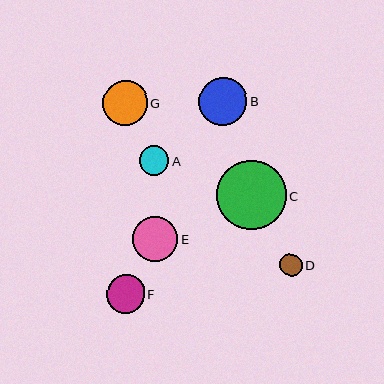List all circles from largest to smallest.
From largest to smallest: C, B, G, E, F, A, D.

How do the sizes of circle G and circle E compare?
Circle G and circle E are approximately the same size.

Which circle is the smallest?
Circle D is the smallest with a size of approximately 23 pixels.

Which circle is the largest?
Circle C is the largest with a size of approximately 69 pixels.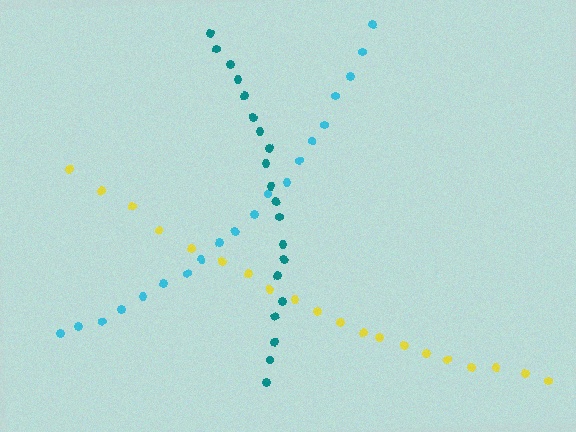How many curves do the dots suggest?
There are 3 distinct paths.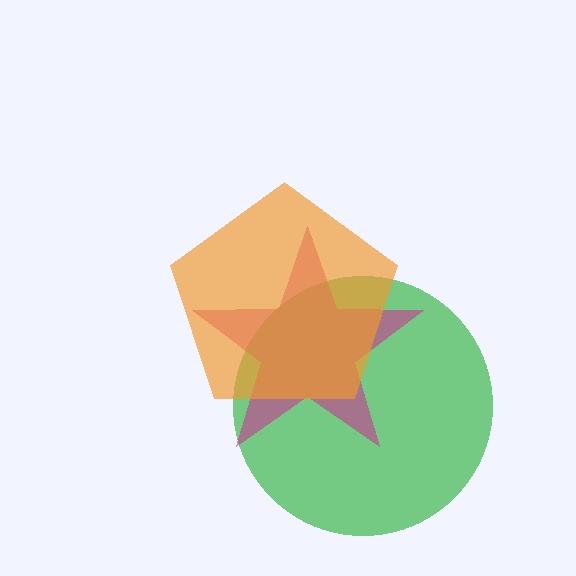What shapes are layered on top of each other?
The layered shapes are: a green circle, a magenta star, an orange pentagon.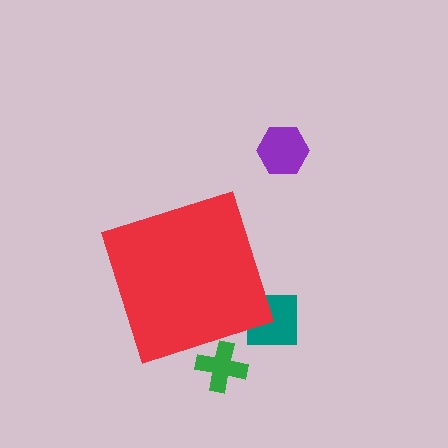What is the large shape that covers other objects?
A red diamond.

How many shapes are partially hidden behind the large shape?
2 shapes are partially hidden.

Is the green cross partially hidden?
Yes, the green cross is partially hidden behind the red diamond.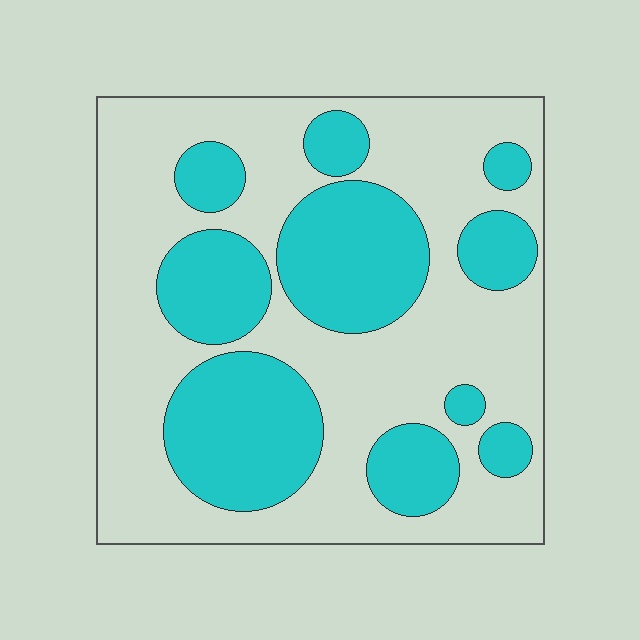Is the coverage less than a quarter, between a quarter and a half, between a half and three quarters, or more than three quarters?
Between a quarter and a half.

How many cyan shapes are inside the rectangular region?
10.